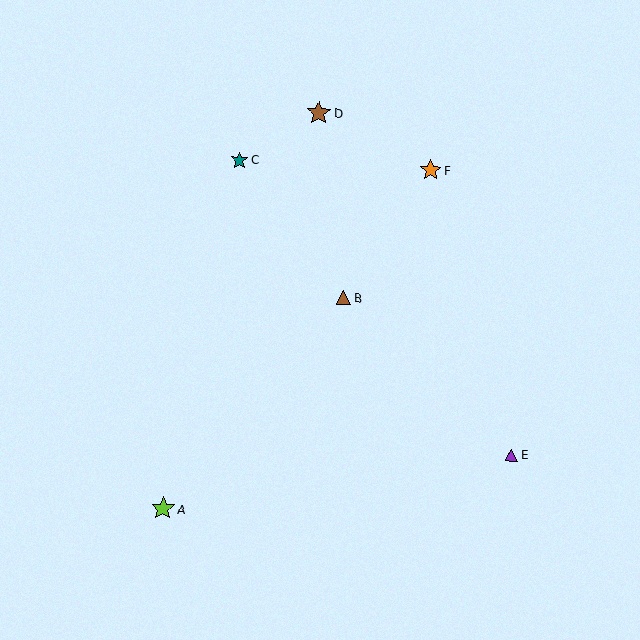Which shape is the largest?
The brown star (labeled D) is the largest.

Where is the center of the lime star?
The center of the lime star is at (163, 509).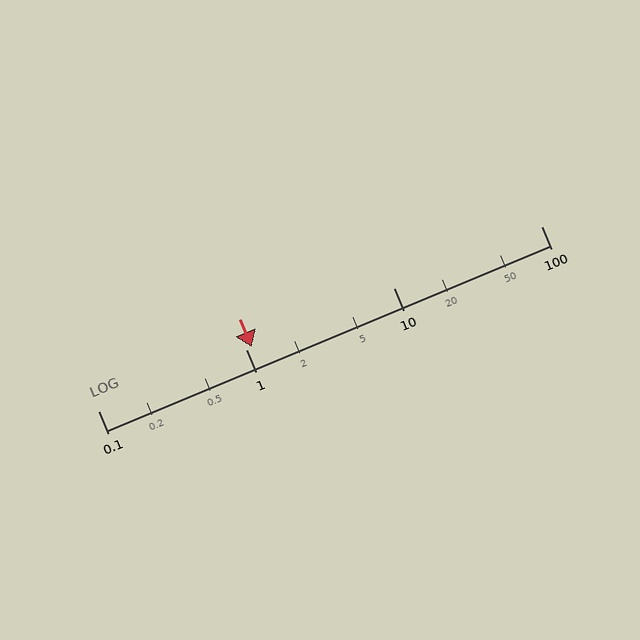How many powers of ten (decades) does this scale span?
The scale spans 3 decades, from 0.1 to 100.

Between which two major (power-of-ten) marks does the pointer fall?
The pointer is between 1 and 10.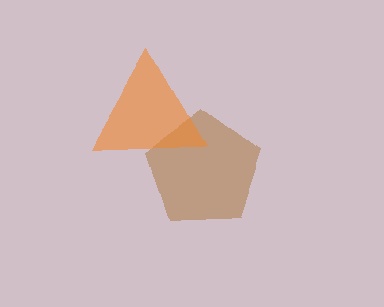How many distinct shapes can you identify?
There are 2 distinct shapes: a brown pentagon, an orange triangle.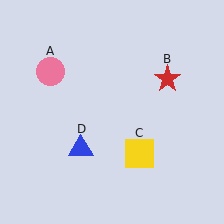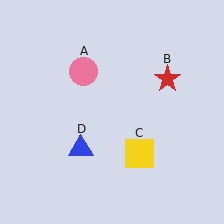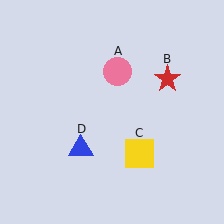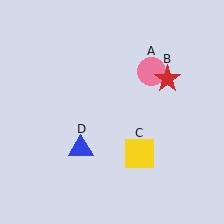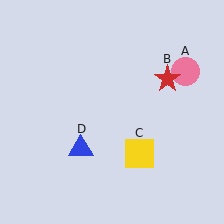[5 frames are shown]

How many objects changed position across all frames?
1 object changed position: pink circle (object A).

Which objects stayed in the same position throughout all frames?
Red star (object B) and yellow square (object C) and blue triangle (object D) remained stationary.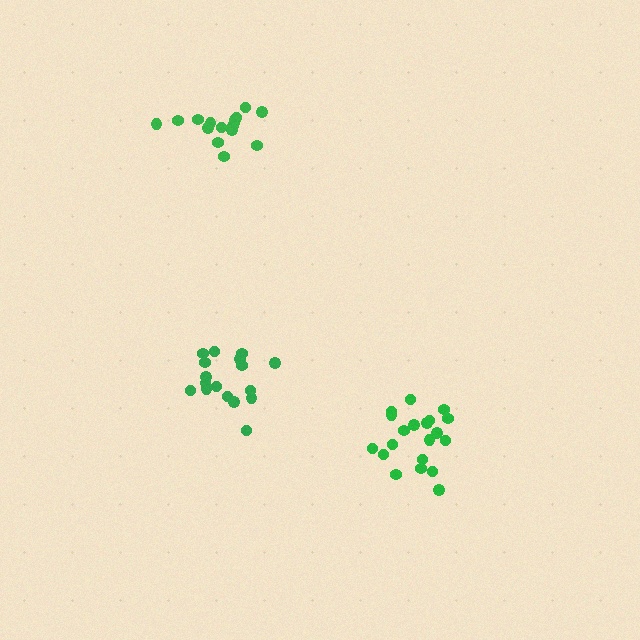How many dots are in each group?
Group 1: 18 dots, Group 2: 20 dots, Group 3: 16 dots (54 total).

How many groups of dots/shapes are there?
There are 3 groups.